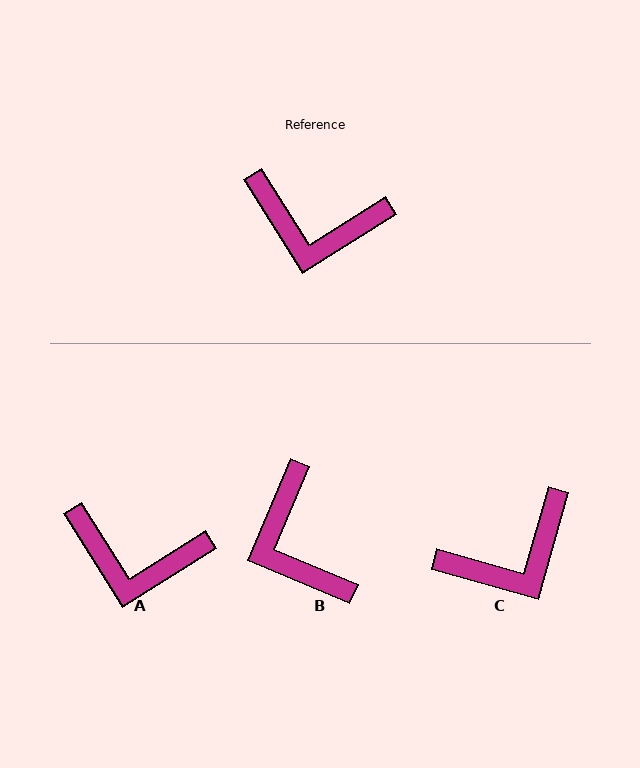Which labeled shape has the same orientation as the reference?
A.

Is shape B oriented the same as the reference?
No, it is off by about 55 degrees.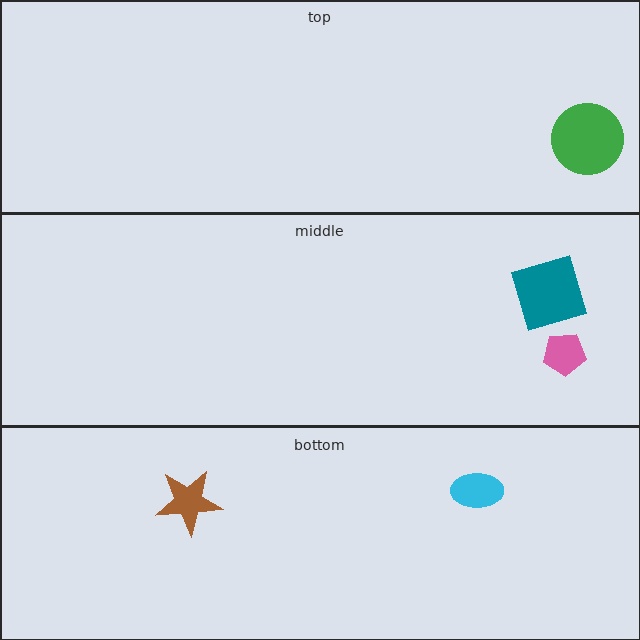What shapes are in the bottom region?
The brown star, the cyan ellipse.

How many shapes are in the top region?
1.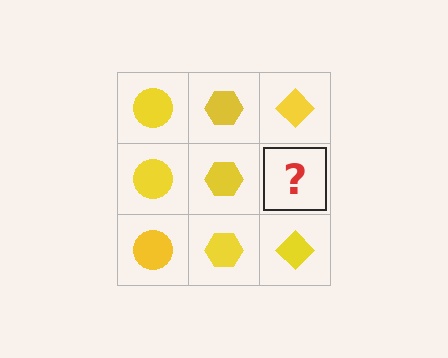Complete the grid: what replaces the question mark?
The question mark should be replaced with a yellow diamond.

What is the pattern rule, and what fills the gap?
The rule is that each column has a consistent shape. The gap should be filled with a yellow diamond.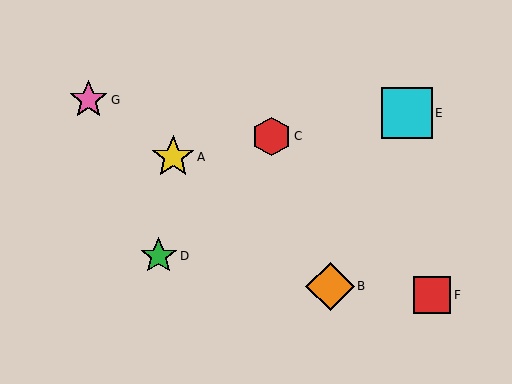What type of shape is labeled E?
Shape E is a cyan square.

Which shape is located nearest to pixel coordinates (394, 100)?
The cyan square (labeled E) at (407, 113) is nearest to that location.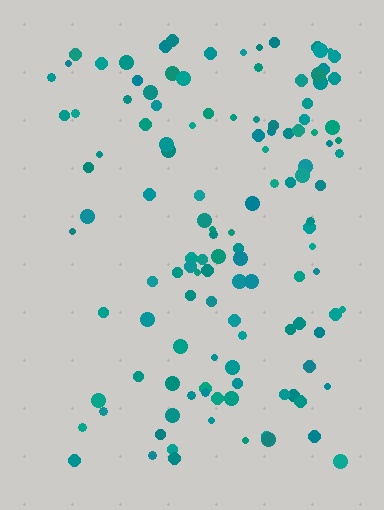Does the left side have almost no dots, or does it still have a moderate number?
Still a moderate number, just noticeably fewer than the right.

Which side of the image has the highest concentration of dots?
The right.